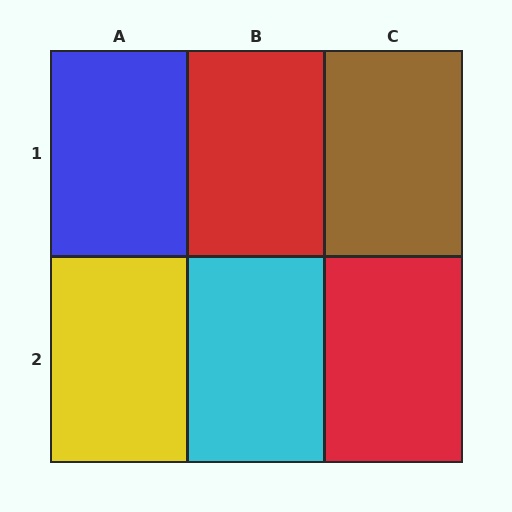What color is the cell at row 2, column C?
Red.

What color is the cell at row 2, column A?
Yellow.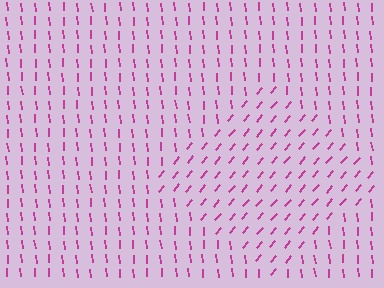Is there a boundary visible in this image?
Yes, there is a texture boundary formed by a change in line orientation.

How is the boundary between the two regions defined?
The boundary is defined purely by a change in line orientation (approximately 45 degrees difference). All lines are the same color and thickness.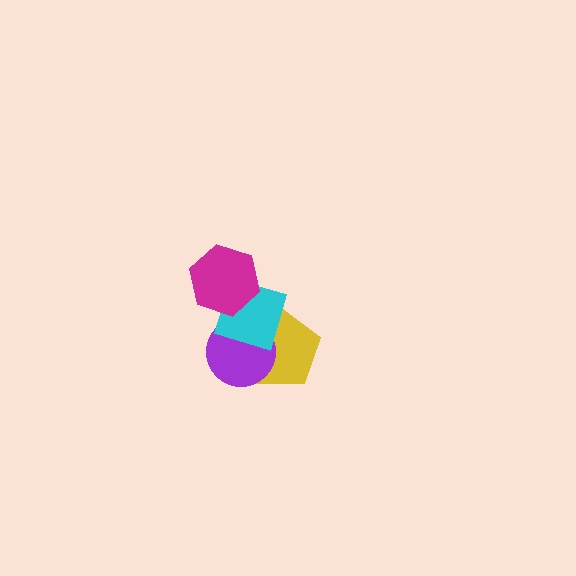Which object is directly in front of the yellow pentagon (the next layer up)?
The purple circle is directly in front of the yellow pentagon.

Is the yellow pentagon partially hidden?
Yes, it is partially covered by another shape.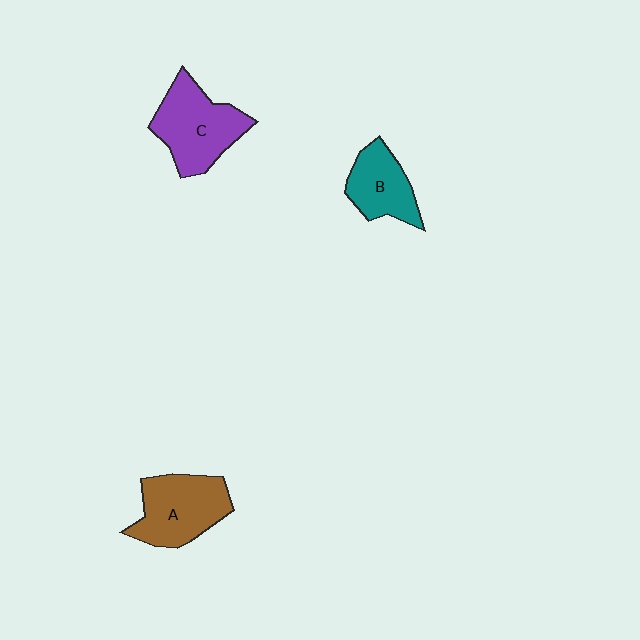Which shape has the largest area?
Shape C (purple).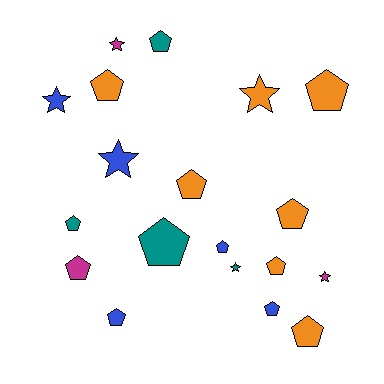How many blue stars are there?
There are 2 blue stars.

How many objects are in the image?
There are 19 objects.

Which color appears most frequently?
Orange, with 7 objects.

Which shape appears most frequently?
Pentagon, with 13 objects.